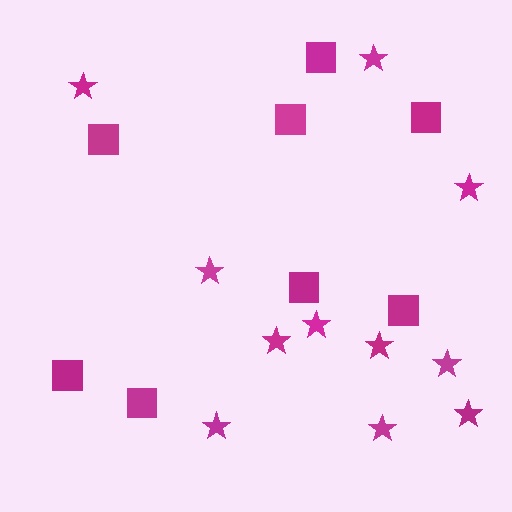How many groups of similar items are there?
There are 2 groups: one group of squares (8) and one group of stars (11).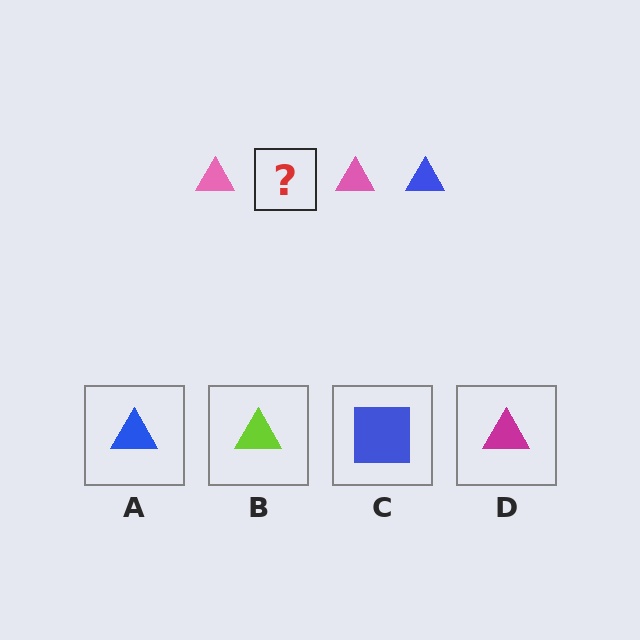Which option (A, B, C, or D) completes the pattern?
A.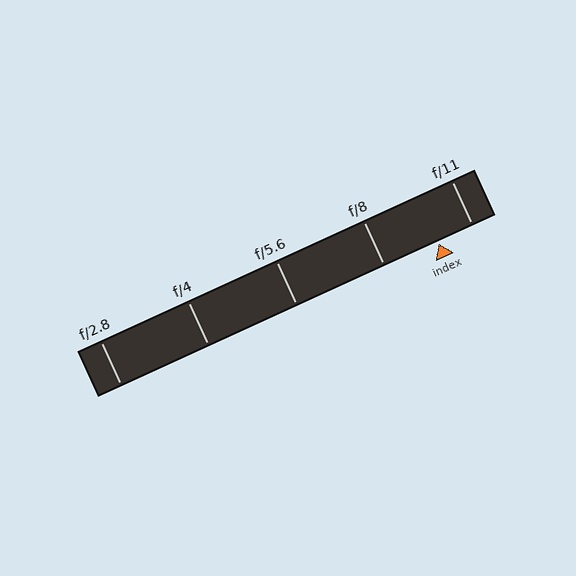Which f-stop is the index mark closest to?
The index mark is closest to f/11.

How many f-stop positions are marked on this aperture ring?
There are 5 f-stop positions marked.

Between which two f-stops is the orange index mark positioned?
The index mark is between f/8 and f/11.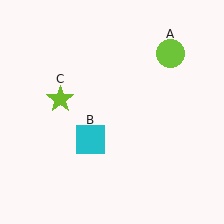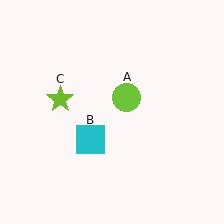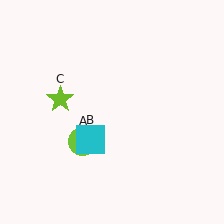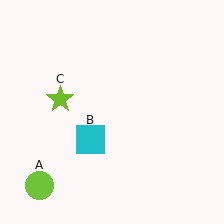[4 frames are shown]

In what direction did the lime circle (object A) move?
The lime circle (object A) moved down and to the left.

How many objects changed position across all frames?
1 object changed position: lime circle (object A).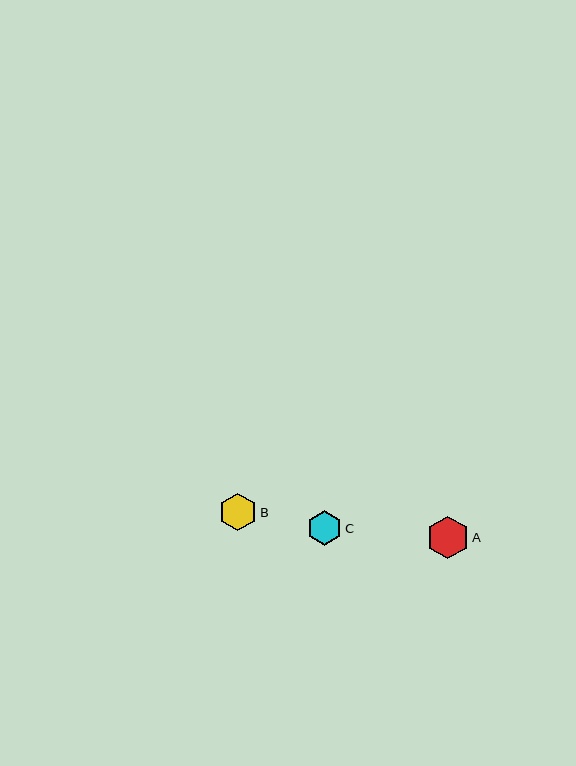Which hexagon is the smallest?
Hexagon C is the smallest with a size of approximately 35 pixels.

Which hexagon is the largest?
Hexagon A is the largest with a size of approximately 43 pixels.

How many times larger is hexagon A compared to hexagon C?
Hexagon A is approximately 1.2 times the size of hexagon C.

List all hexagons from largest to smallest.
From largest to smallest: A, B, C.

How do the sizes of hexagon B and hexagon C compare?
Hexagon B and hexagon C are approximately the same size.